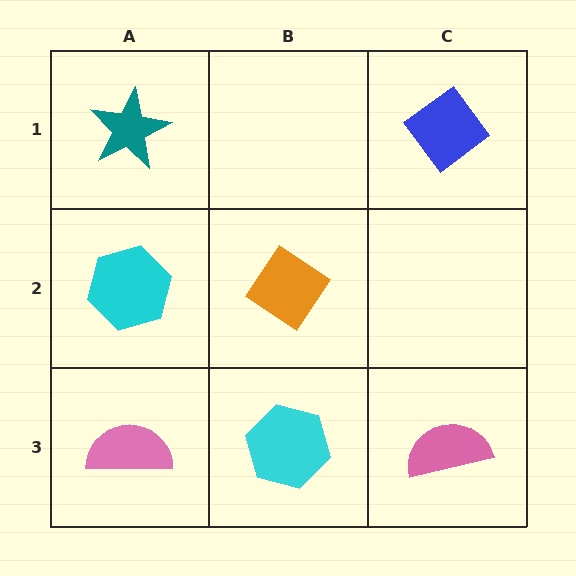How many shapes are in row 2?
2 shapes.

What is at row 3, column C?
A pink semicircle.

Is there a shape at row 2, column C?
No, that cell is empty.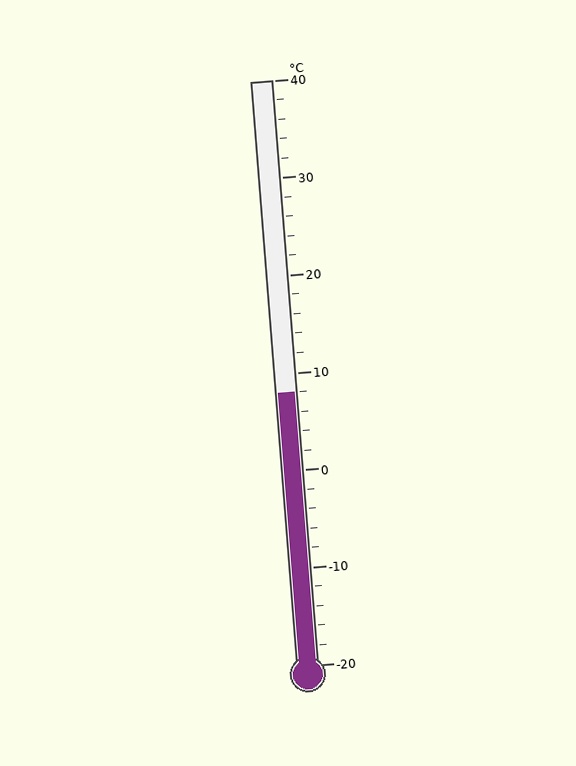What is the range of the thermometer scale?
The thermometer scale ranges from -20°C to 40°C.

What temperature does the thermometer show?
The thermometer shows approximately 8°C.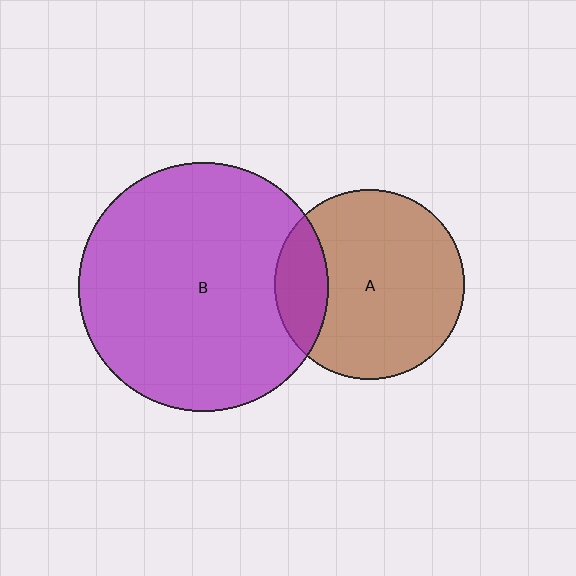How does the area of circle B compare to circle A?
Approximately 1.7 times.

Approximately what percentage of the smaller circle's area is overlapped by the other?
Approximately 20%.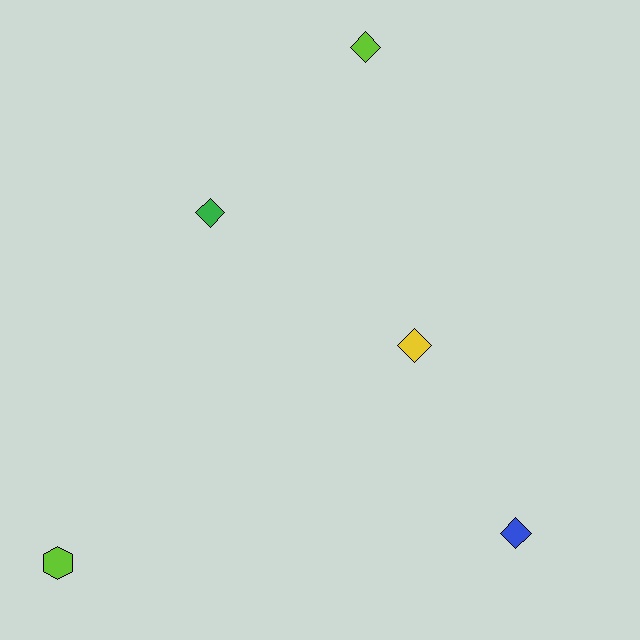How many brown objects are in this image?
There are no brown objects.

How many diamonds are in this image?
There are 4 diamonds.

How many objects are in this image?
There are 5 objects.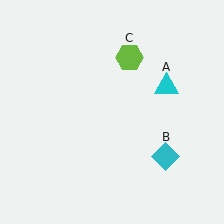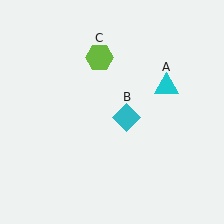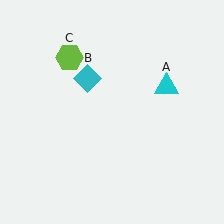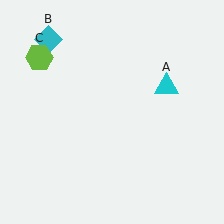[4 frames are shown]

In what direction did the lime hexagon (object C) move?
The lime hexagon (object C) moved left.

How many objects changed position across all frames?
2 objects changed position: cyan diamond (object B), lime hexagon (object C).